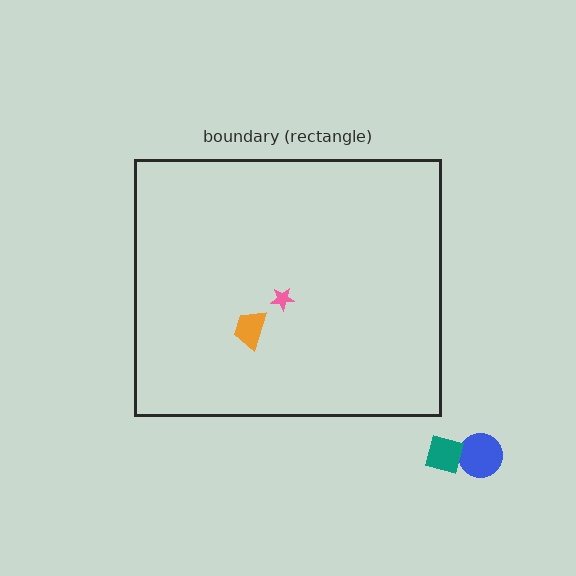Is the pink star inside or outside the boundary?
Inside.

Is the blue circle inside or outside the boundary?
Outside.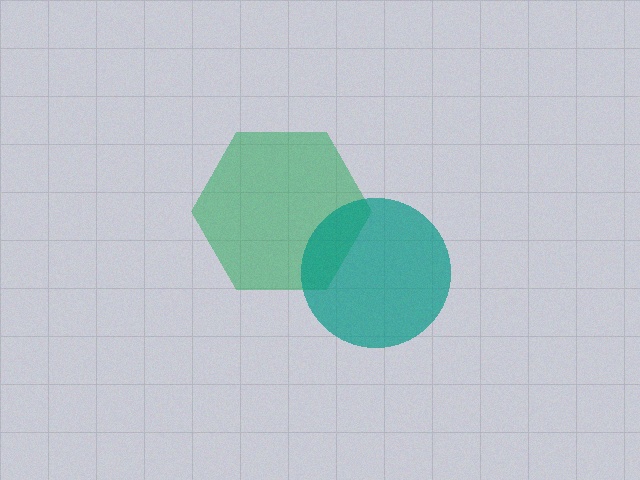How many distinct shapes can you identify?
There are 2 distinct shapes: a green hexagon, a teal circle.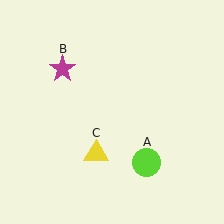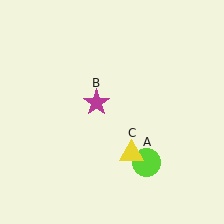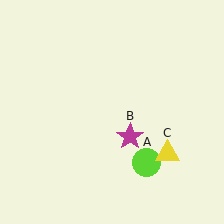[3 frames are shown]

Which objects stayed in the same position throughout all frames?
Lime circle (object A) remained stationary.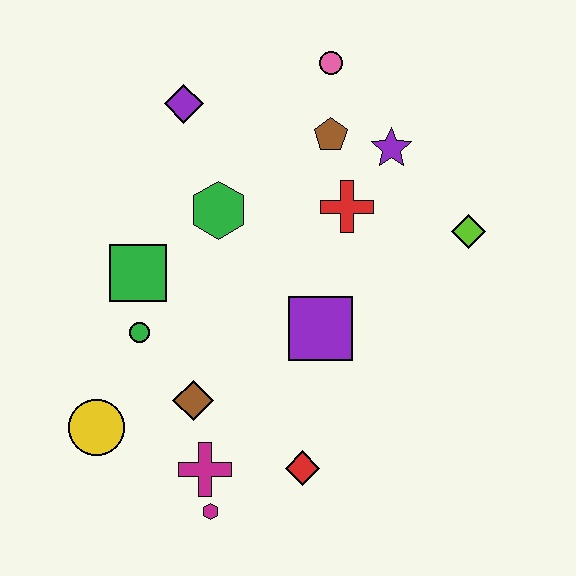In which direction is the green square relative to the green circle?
The green square is above the green circle.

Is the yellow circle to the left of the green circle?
Yes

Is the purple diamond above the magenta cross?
Yes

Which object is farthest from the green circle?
The lime diamond is farthest from the green circle.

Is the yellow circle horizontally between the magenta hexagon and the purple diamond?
No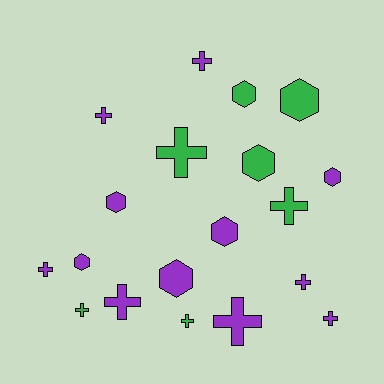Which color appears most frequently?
Purple, with 12 objects.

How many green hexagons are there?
There are 3 green hexagons.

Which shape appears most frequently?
Cross, with 11 objects.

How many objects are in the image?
There are 19 objects.